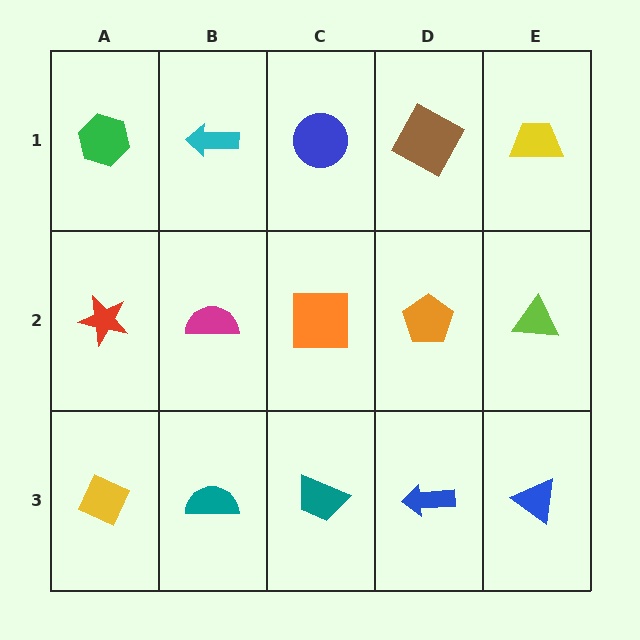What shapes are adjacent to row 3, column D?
An orange pentagon (row 2, column D), a teal trapezoid (row 3, column C), a blue triangle (row 3, column E).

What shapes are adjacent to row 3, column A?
A red star (row 2, column A), a teal semicircle (row 3, column B).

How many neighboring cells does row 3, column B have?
3.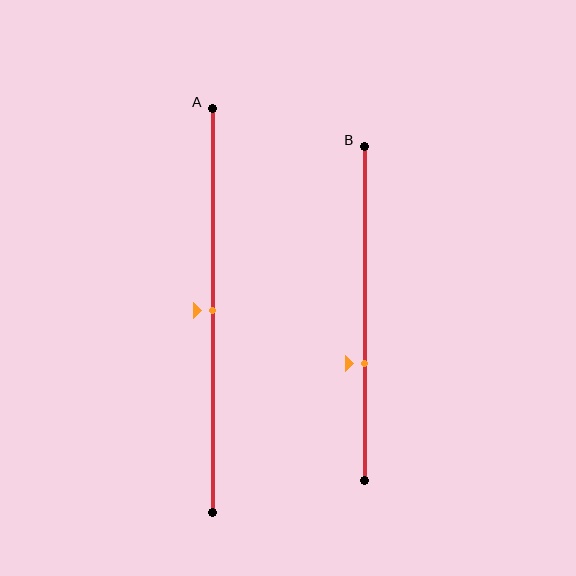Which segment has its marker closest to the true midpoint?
Segment A has its marker closest to the true midpoint.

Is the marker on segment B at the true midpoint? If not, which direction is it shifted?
No, the marker on segment B is shifted downward by about 15% of the segment length.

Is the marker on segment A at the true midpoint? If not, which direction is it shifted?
Yes, the marker on segment A is at the true midpoint.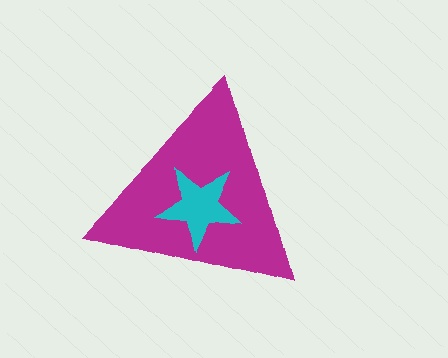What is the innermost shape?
The cyan star.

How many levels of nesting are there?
2.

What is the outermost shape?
The magenta triangle.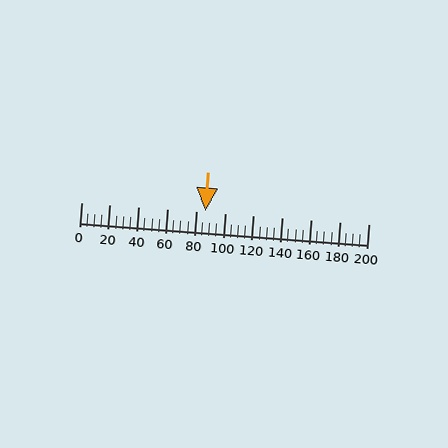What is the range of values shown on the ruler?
The ruler shows values from 0 to 200.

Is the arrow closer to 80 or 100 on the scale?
The arrow is closer to 80.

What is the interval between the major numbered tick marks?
The major tick marks are spaced 20 units apart.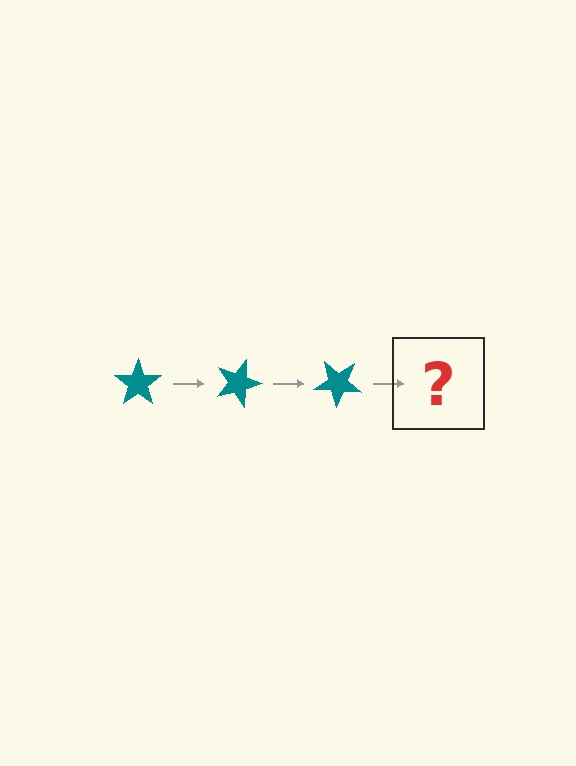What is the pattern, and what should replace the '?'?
The pattern is that the star rotates 20 degrees each step. The '?' should be a teal star rotated 60 degrees.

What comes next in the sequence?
The next element should be a teal star rotated 60 degrees.